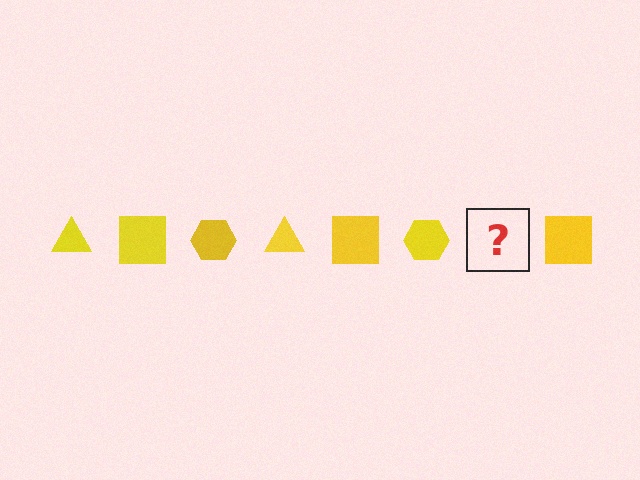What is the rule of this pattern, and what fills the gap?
The rule is that the pattern cycles through triangle, square, hexagon shapes in yellow. The gap should be filled with a yellow triangle.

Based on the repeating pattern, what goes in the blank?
The blank should be a yellow triangle.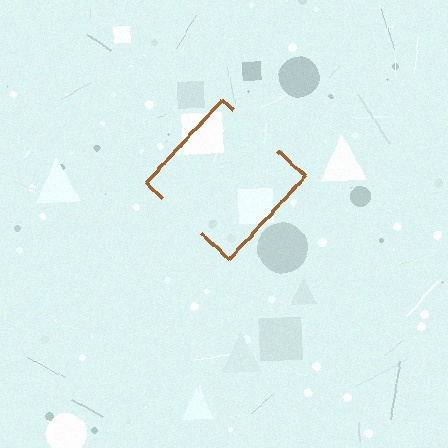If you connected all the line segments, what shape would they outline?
They would outline a diamond.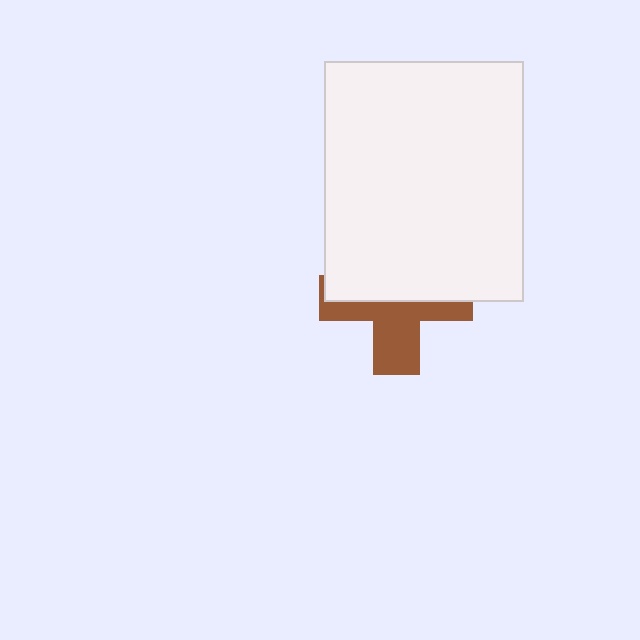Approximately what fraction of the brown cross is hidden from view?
Roughly 53% of the brown cross is hidden behind the white rectangle.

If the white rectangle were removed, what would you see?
You would see the complete brown cross.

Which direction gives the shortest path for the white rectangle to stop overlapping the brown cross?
Moving up gives the shortest separation.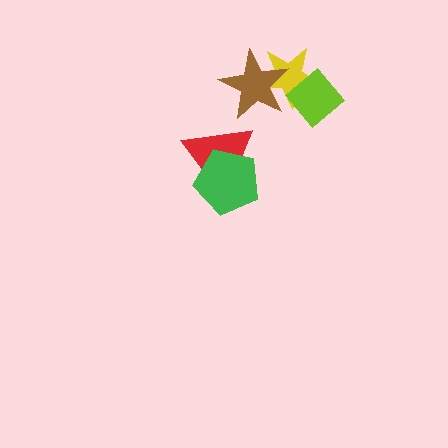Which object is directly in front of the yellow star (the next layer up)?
The lime diamond is directly in front of the yellow star.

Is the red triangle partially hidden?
Yes, it is partially covered by another shape.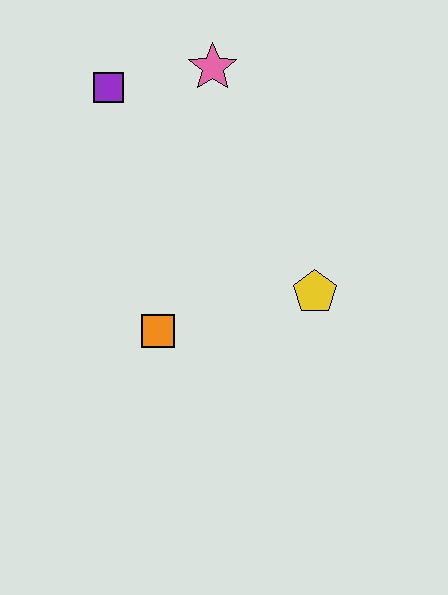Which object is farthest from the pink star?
The orange square is farthest from the pink star.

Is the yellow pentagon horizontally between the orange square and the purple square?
No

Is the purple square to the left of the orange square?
Yes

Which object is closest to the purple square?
The pink star is closest to the purple square.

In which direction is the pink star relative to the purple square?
The pink star is to the right of the purple square.